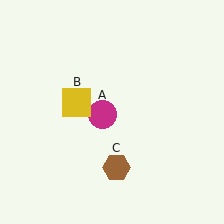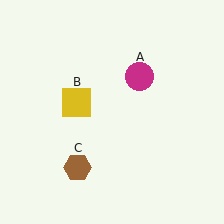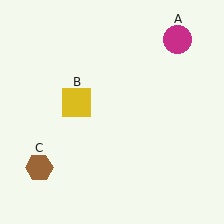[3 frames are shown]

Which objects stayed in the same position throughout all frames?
Yellow square (object B) remained stationary.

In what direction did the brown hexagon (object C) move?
The brown hexagon (object C) moved left.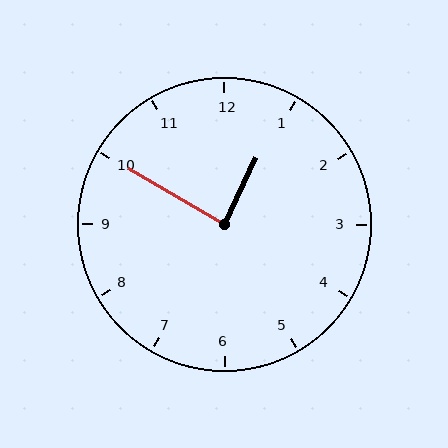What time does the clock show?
12:50.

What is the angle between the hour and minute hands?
Approximately 85 degrees.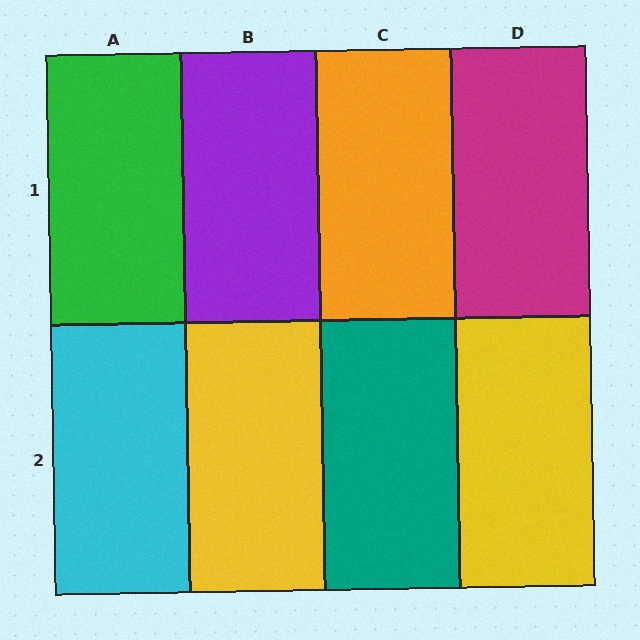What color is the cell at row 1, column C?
Orange.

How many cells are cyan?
1 cell is cyan.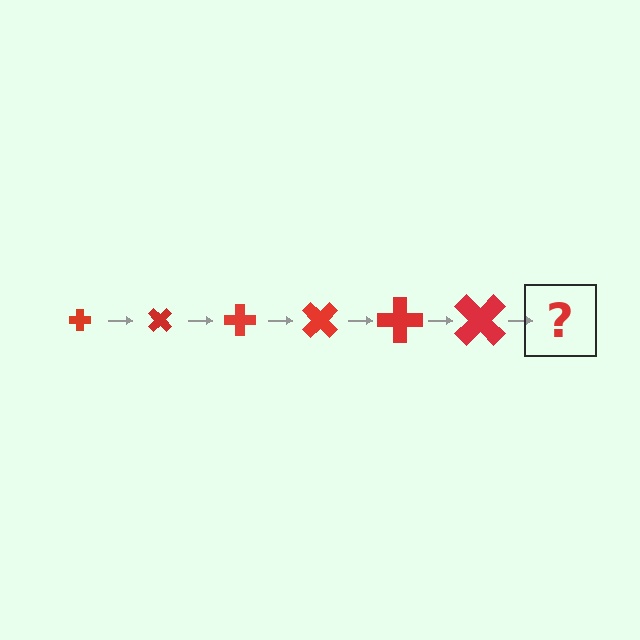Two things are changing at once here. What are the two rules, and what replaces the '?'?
The two rules are that the cross grows larger each step and it rotates 45 degrees each step. The '?' should be a cross, larger than the previous one and rotated 270 degrees from the start.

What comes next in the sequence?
The next element should be a cross, larger than the previous one and rotated 270 degrees from the start.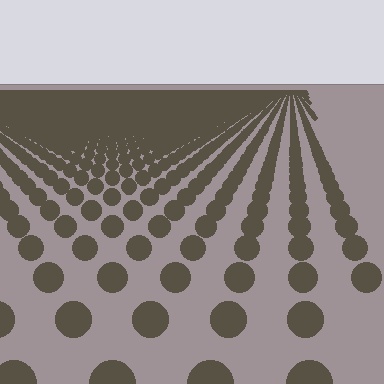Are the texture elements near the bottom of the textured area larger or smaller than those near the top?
Larger. Near the bottom, elements are closer to the viewer and appear at a bigger on-screen size.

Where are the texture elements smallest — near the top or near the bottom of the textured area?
Near the top.